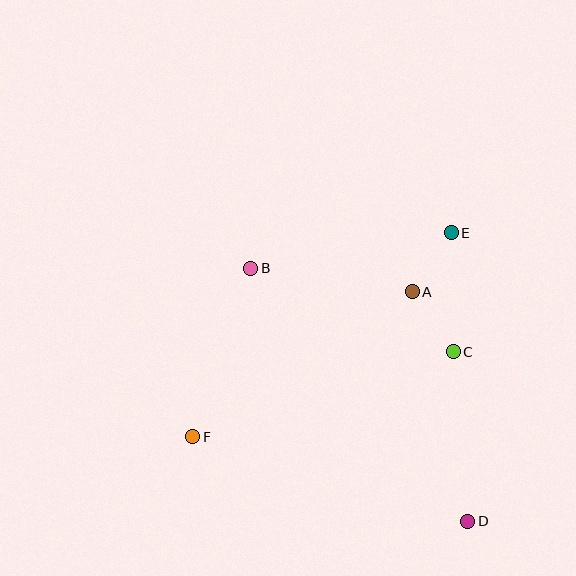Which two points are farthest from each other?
Points B and D are farthest from each other.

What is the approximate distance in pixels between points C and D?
The distance between C and D is approximately 170 pixels.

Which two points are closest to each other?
Points A and E are closest to each other.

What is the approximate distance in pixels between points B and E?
The distance between B and E is approximately 204 pixels.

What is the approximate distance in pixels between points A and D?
The distance between A and D is approximately 236 pixels.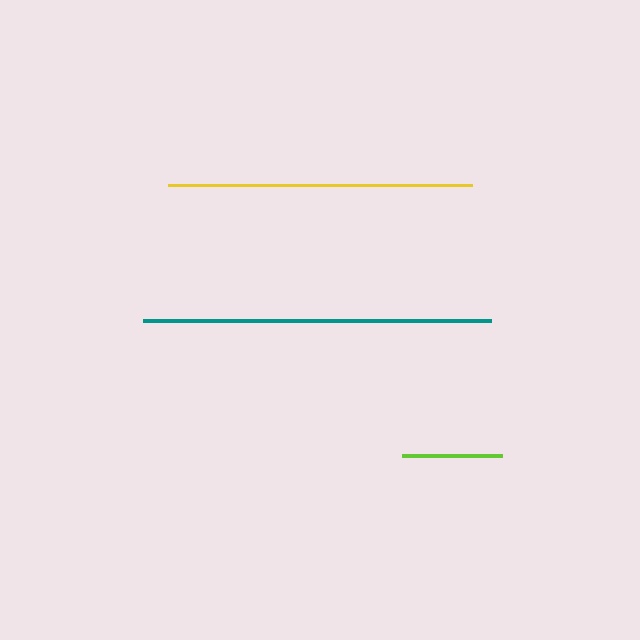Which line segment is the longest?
The teal line is the longest at approximately 347 pixels.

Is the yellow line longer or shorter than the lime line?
The yellow line is longer than the lime line.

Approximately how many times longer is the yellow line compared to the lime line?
The yellow line is approximately 3.1 times the length of the lime line.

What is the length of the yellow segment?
The yellow segment is approximately 304 pixels long.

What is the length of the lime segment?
The lime segment is approximately 99 pixels long.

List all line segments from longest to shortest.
From longest to shortest: teal, yellow, lime.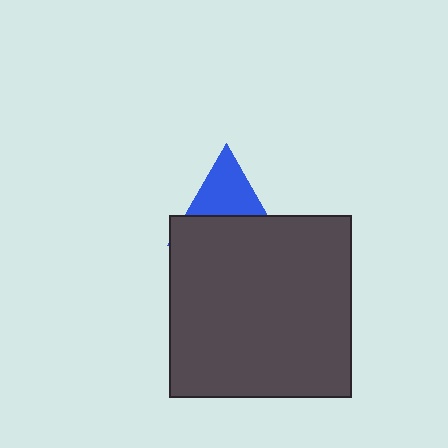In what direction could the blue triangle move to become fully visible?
The blue triangle could move up. That would shift it out from behind the dark gray square entirely.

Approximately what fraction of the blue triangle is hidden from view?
Roughly 50% of the blue triangle is hidden behind the dark gray square.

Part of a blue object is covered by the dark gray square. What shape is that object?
It is a triangle.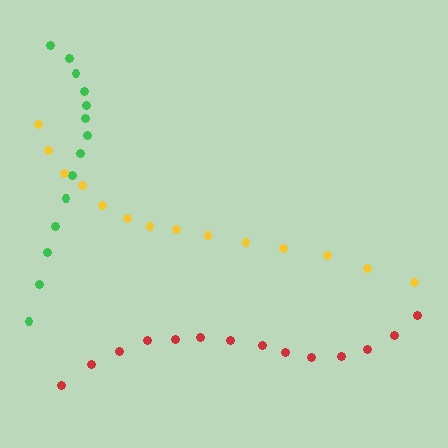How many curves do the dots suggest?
There are 3 distinct paths.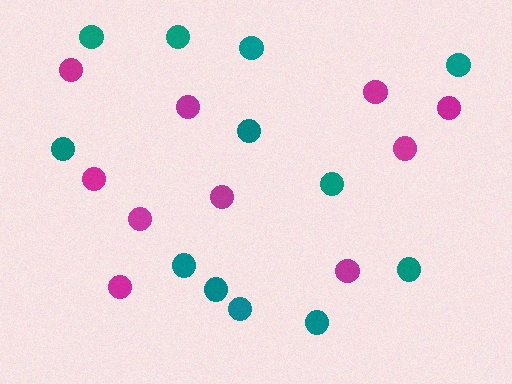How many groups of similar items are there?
There are 2 groups: one group of magenta circles (10) and one group of teal circles (12).